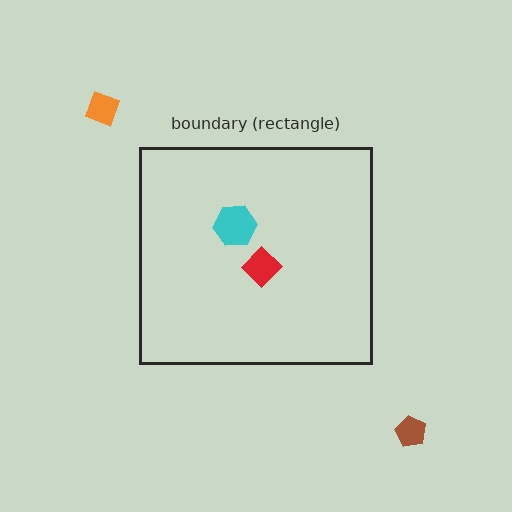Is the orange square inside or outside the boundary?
Outside.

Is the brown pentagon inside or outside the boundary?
Outside.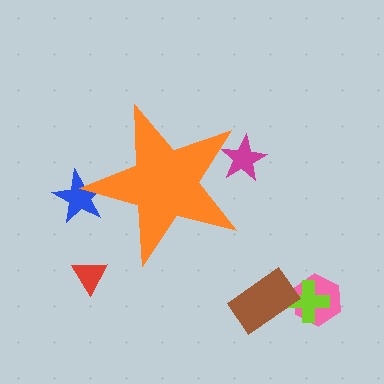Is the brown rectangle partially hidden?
No, the brown rectangle is fully visible.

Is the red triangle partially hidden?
No, the red triangle is fully visible.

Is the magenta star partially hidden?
Yes, the magenta star is partially hidden behind the orange star.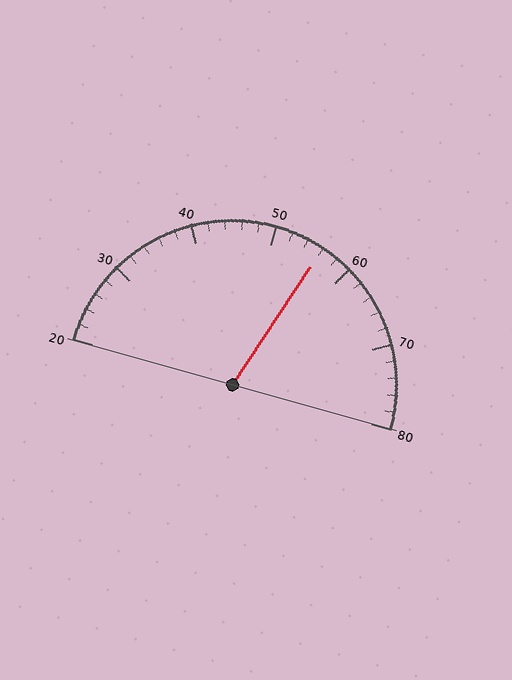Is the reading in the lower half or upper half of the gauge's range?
The reading is in the upper half of the range (20 to 80).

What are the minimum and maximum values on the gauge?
The gauge ranges from 20 to 80.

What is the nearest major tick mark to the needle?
The nearest major tick mark is 60.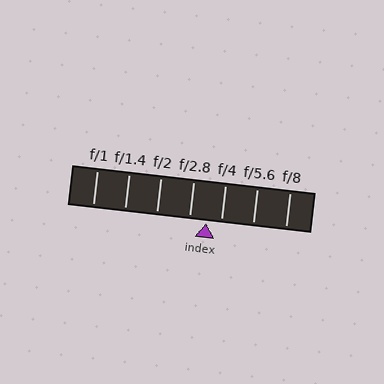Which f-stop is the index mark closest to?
The index mark is closest to f/4.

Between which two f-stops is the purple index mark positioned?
The index mark is between f/2.8 and f/4.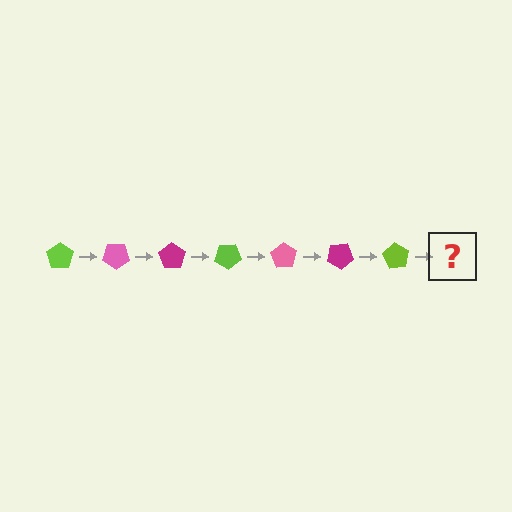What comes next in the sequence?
The next element should be a pink pentagon, rotated 245 degrees from the start.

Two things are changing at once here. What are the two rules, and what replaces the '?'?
The two rules are that it rotates 35 degrees each step and the color cycles through lime, pink, and magenta. The '?' should be a pink pentagon, rotated 245 degrees from the start.